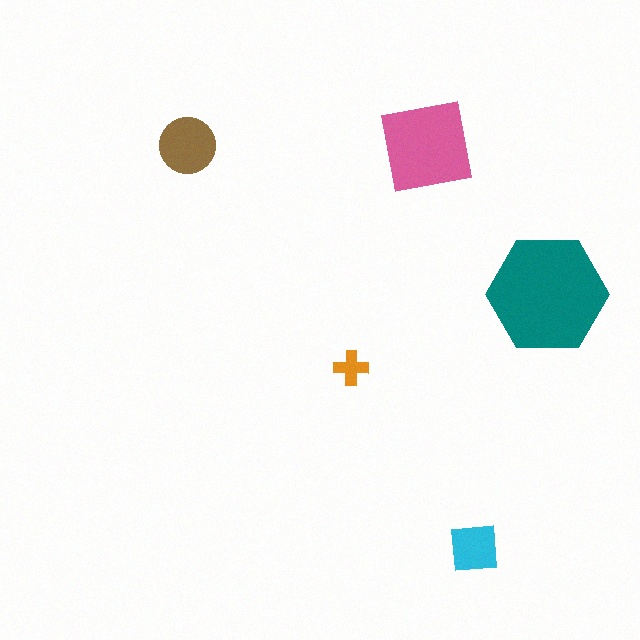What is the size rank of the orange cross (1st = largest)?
5th.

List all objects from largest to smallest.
The teal hexagon, the pink square, the brown circle, the cyan square, the orange cross.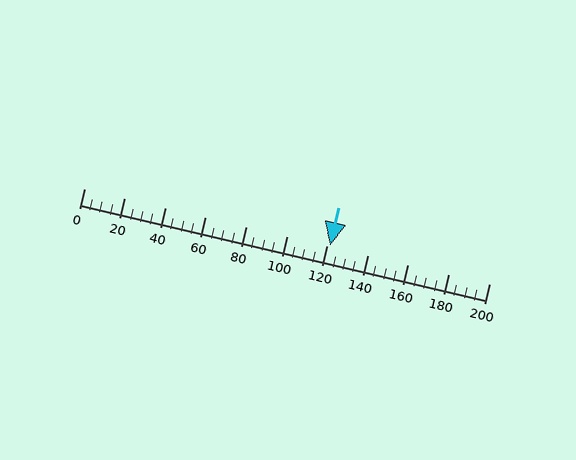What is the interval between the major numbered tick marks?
The major tick marks are spaced 20 units apart.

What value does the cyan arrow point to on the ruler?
The cyan arrow points to approximately 122.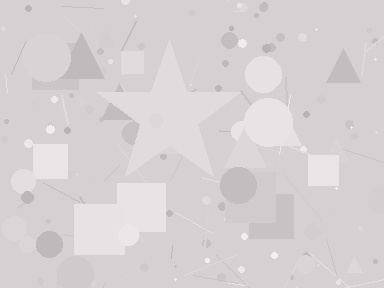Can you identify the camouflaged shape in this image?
The camouflaged shape is a star.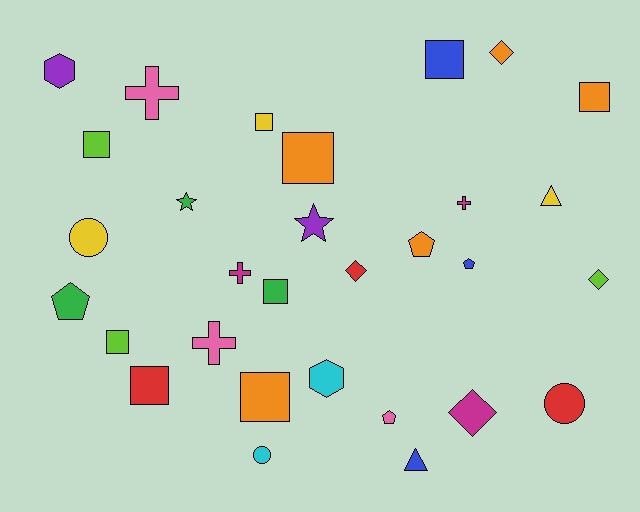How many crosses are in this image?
There are 4 crosses.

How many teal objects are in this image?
There are no teal objects.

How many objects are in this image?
There are 30 objects.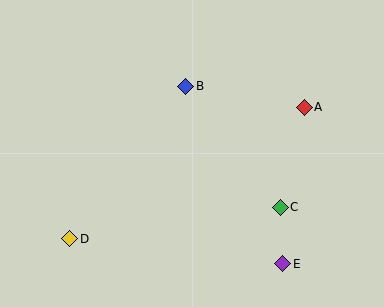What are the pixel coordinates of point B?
Point B is at (186, 86).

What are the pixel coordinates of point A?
Point A is at (304, 107).